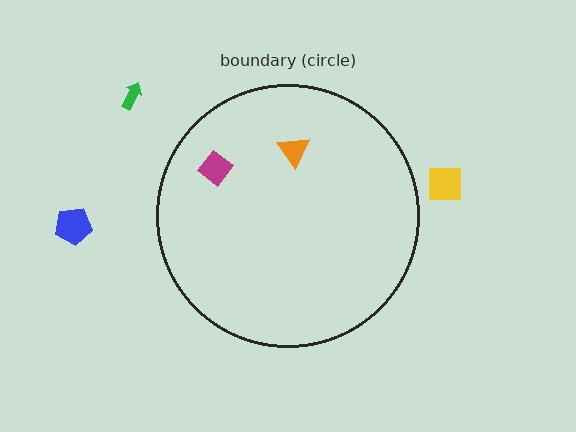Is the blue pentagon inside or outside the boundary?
Outside.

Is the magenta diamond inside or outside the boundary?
Inside.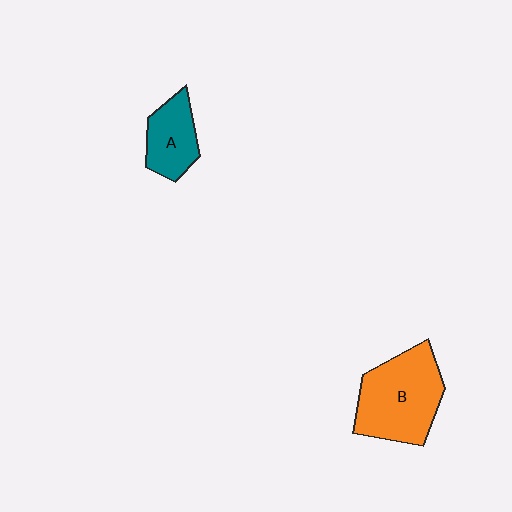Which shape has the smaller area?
Shape A (teal).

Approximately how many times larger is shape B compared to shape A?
Approximately 1.9 times.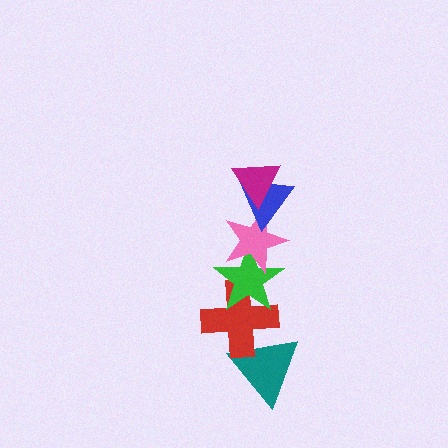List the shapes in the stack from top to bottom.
From top to bottom: the magenta triangle, the blue triangle, the pink star, the green star, the red cross, the teal triangle.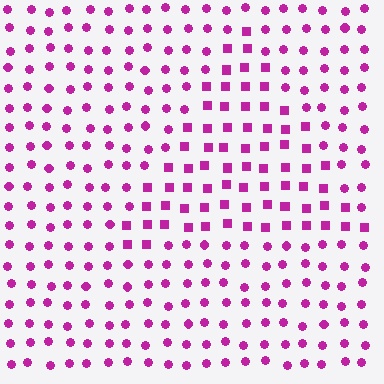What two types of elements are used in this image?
The image uses squares inside the triangle region and circles outside it.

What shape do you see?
I see a triangle.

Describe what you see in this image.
The image is filled with small magenta elements arranged in a uniform grid. A triangle-shaped region contains squares, while the surrounding area contains circles. The boundary is defined purely by the change in element shape.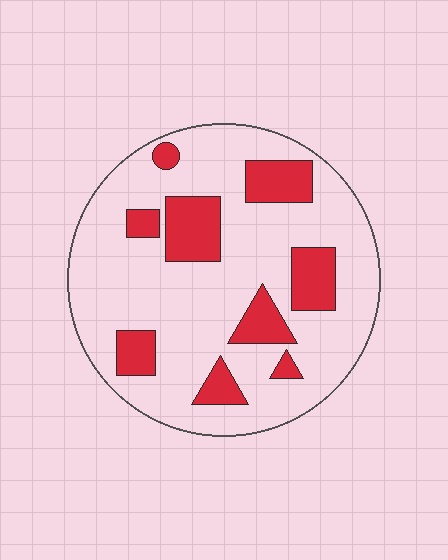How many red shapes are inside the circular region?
9.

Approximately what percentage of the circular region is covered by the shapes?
Approximately 20%.